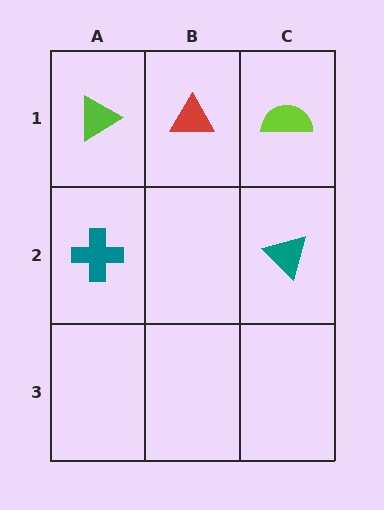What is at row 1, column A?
A lime triangle.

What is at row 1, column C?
A lime semicircle.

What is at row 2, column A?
A teal cross.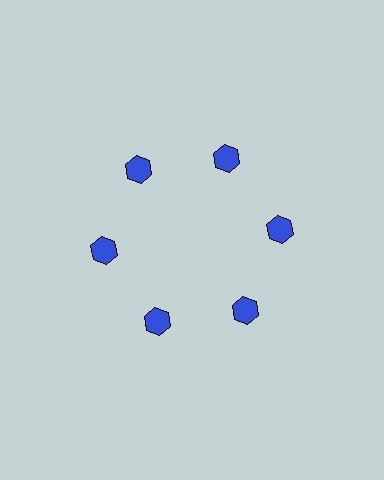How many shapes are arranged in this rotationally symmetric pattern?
There are 6 shapes, arranged in 6 groups of 1.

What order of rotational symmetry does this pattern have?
This pattern has 6-fold rotational symmetry.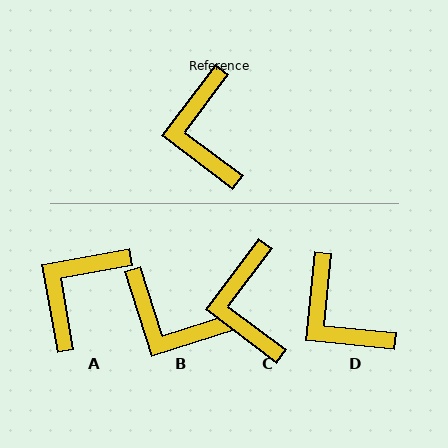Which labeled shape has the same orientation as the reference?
C.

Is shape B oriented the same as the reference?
No, it is off by about 54 degrees.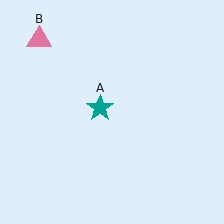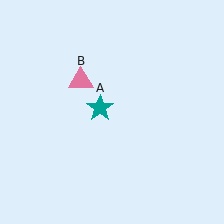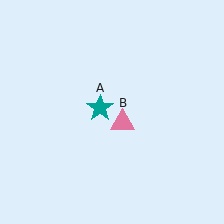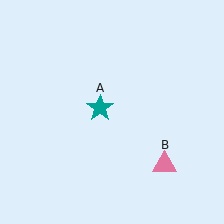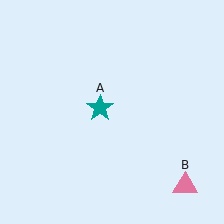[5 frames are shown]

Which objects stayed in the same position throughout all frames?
Teal star (object A) remained stationary.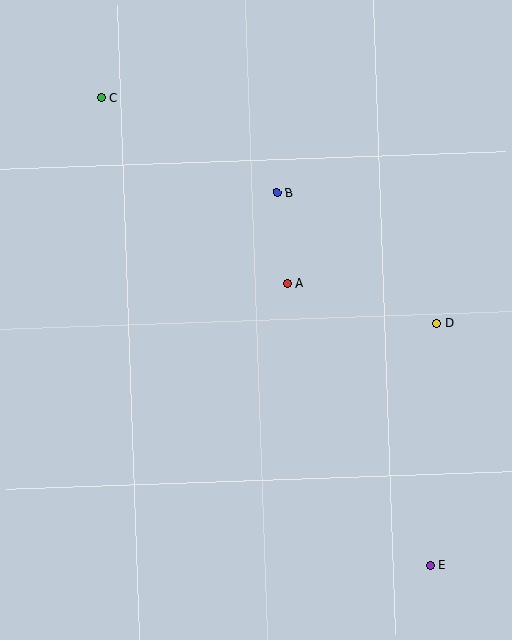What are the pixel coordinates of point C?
Point C is at (101, 98).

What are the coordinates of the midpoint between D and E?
The midpoint between D and E is at (433, 445).